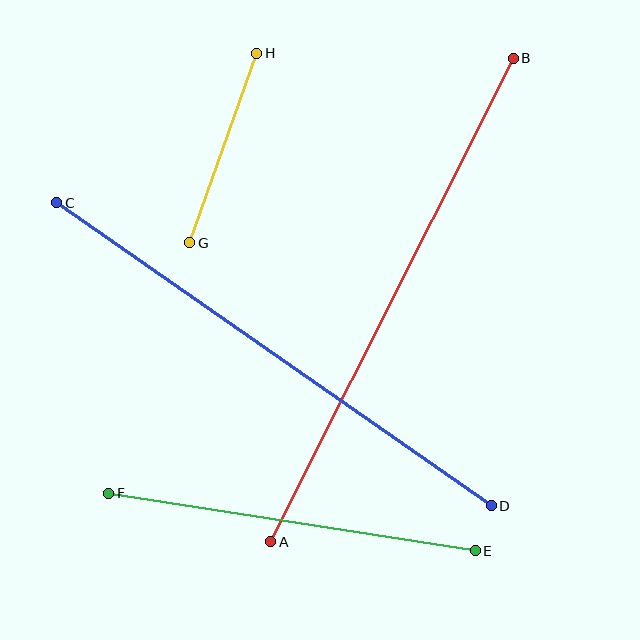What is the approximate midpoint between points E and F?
The midpoint is at approximately (292, 522) pixels.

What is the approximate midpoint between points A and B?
The midpoint is at approximately (392, 300) pixels.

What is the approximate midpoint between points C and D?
The midpoint is at approximately (274, 354) pixels.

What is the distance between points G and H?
The distance is approximately 201 pixels.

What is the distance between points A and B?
The distance is approximately 540 pixels.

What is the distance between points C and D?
The distance is approximately 530 pixels.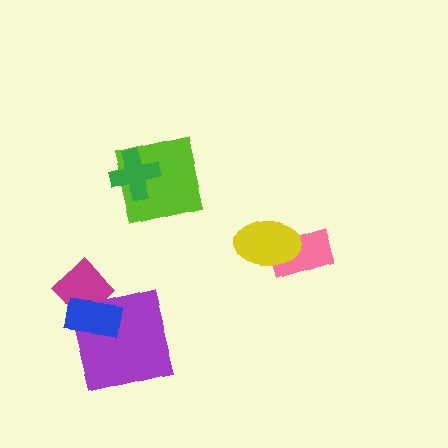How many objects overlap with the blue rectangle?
2 objects overlap with the blue rectangle.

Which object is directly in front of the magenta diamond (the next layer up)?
The purple square is directly in front of the magenta diamond.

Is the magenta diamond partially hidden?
Yes, it is partially covered by another shape.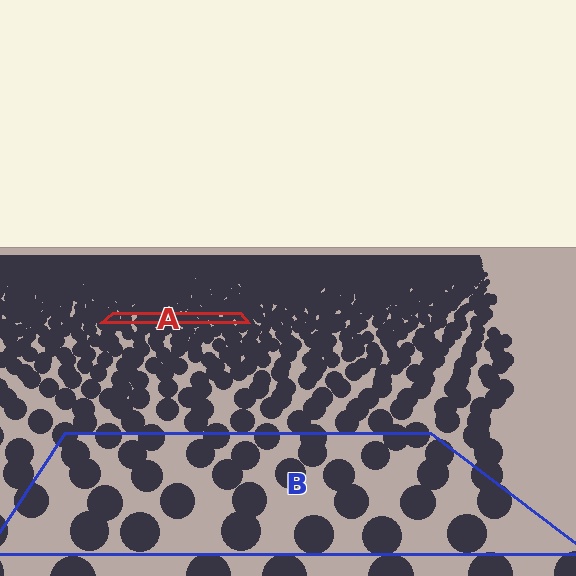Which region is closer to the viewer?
Region B is closer. The texture elements there are larger and more spread out.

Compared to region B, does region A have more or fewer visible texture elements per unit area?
Region A has more texture elements per unit area — they are packed more densely because it is farther away.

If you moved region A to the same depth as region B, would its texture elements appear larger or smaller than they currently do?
They would appear larger. At a closer depth, the same texture elements are projected at a bigger on-screen size.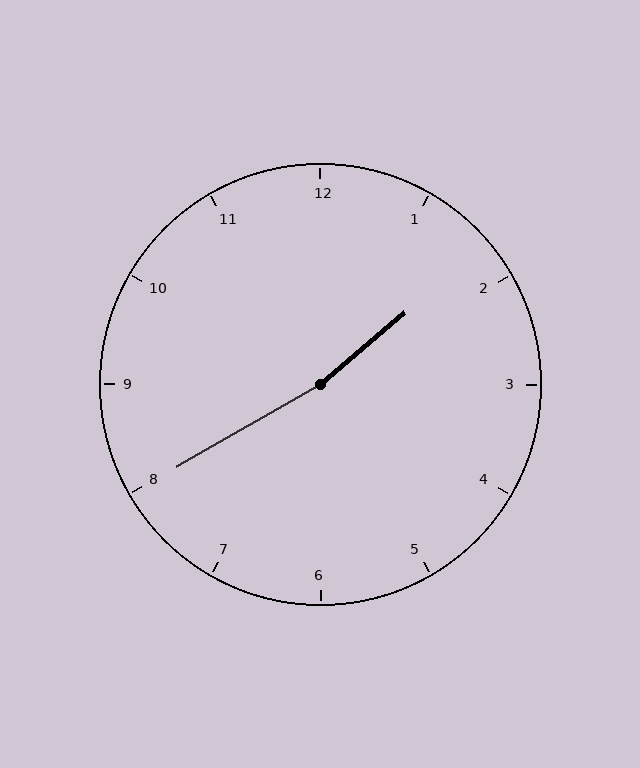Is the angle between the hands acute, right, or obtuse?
It is obtuse.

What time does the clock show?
1:40.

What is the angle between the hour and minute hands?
Approximately 170 degrees.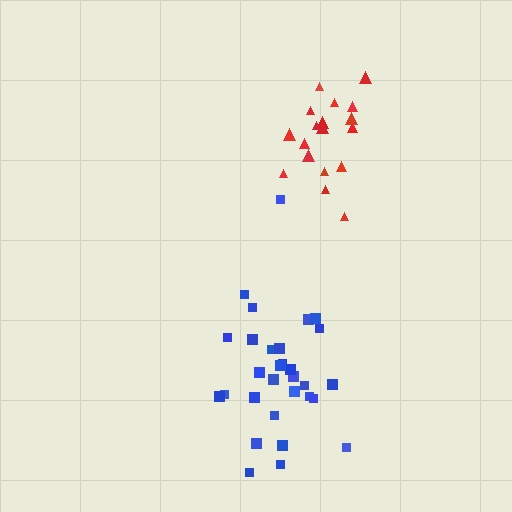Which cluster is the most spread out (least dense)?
Blue.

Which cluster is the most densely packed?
Red.